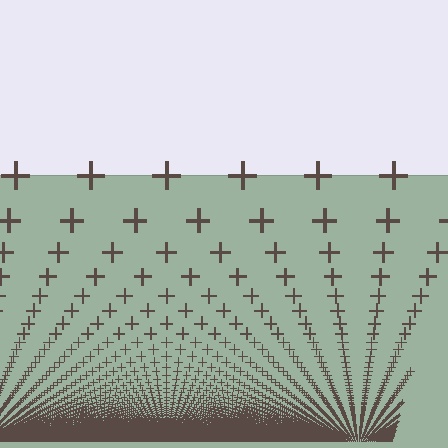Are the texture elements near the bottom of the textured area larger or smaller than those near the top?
Smaller. The gradient is inverted — elements near the bottom are smaller and denser.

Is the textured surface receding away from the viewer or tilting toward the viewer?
The surface appears to tilt toward the viewer. Texture elements get larger and sparser toward the top.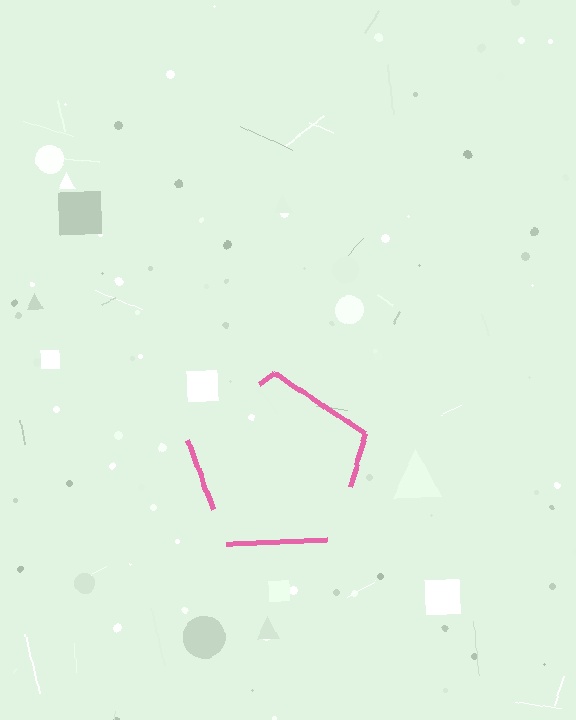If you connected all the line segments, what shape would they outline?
They would outline a pentagon.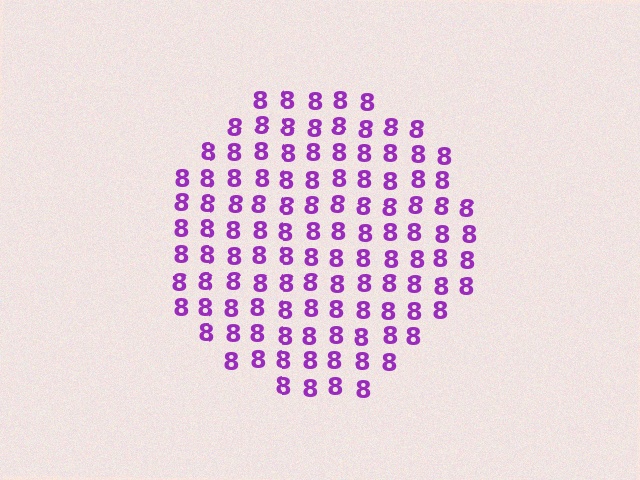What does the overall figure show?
The overall figure shows a circle.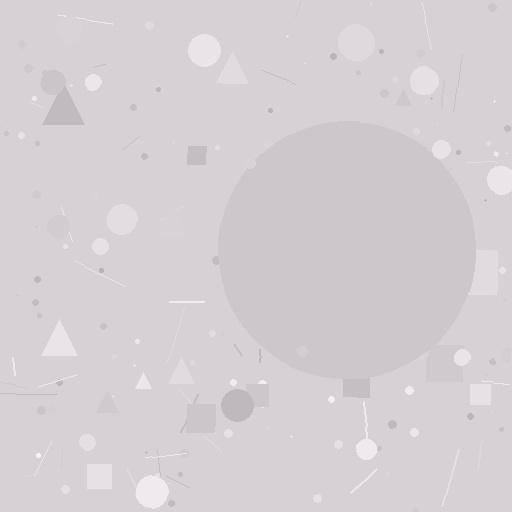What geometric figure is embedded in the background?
A circle is embedded in the background.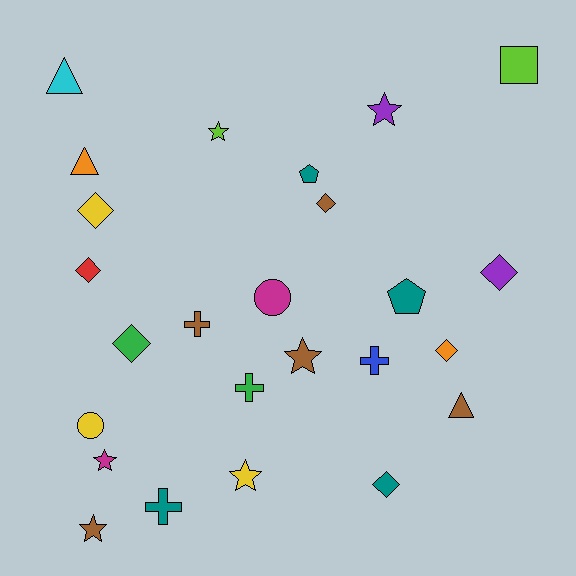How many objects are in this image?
There are 25 objects.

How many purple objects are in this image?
There are 2 purple objects.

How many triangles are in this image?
There are 3 triangles.